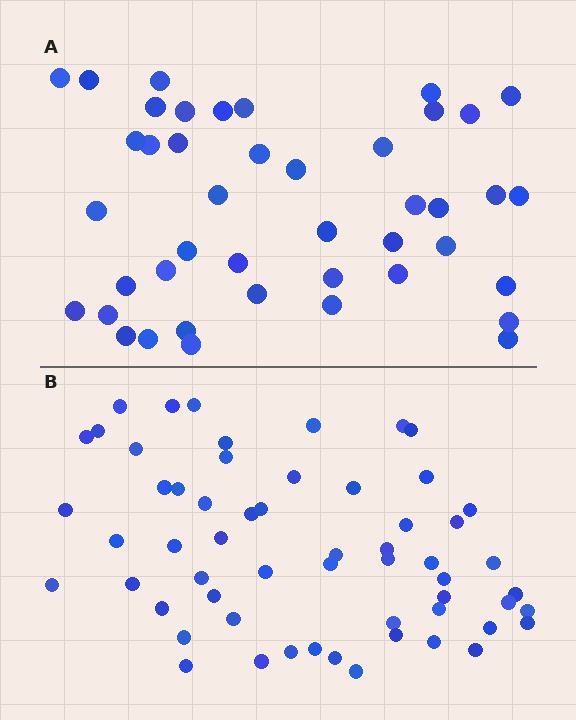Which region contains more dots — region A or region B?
Region B (the bottom region) has more dots.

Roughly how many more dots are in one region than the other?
Region B has approximately 15 more dots than region A.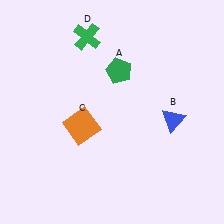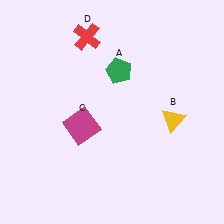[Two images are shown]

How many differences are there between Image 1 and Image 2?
There are 3 differences between the two images.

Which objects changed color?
B changed from blue to yellow. C changed from orange to magenta. D changed from green to red.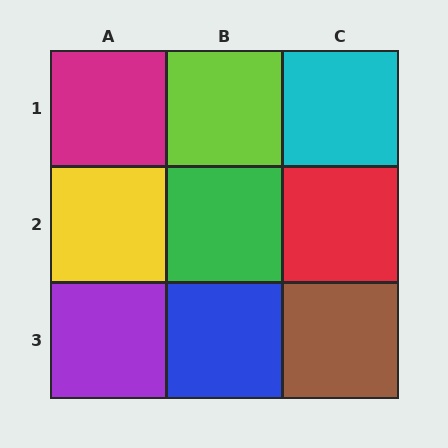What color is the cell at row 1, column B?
Lime.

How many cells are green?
1 cell is green.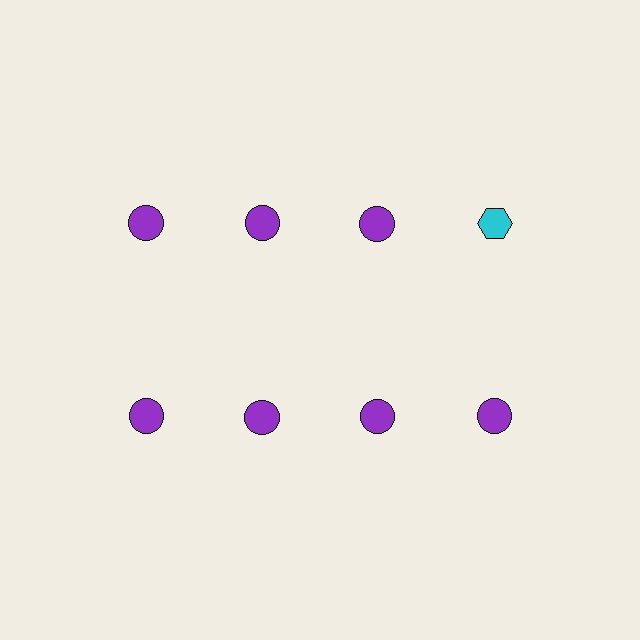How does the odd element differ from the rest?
It differs in both color (cyan instead of purple) and shape (hexagon instead of circle).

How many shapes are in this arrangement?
There are 8 shapes arranged in a grid pattern.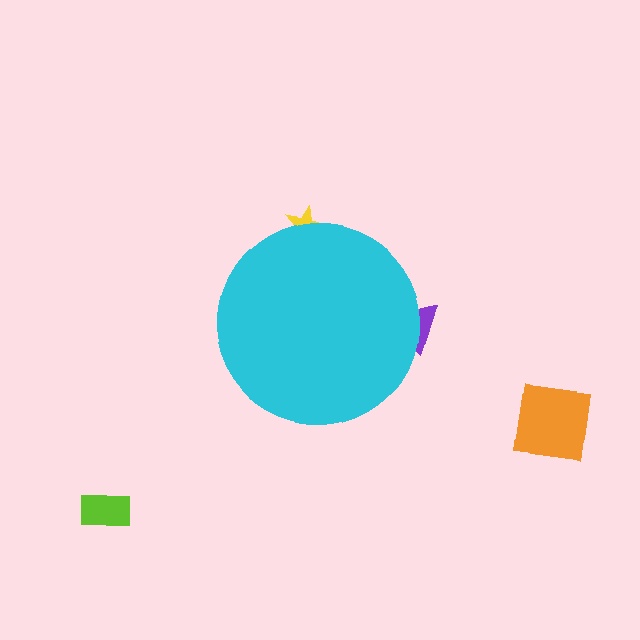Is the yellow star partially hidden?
Yes, the yellow star is partially hidden behind the cyan circle.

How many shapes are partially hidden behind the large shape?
2 shapes are partially hidden.